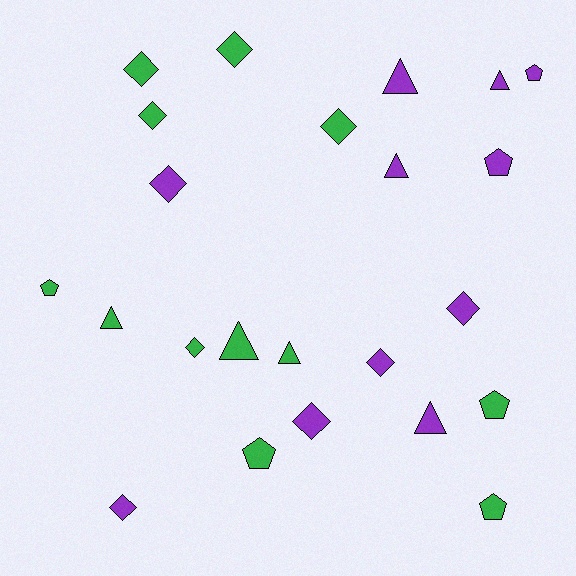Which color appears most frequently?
Green, with 12 objects.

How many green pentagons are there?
There are 4 green pentagons.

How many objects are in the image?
There are 23 objects.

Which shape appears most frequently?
Diamond, with 10 objects.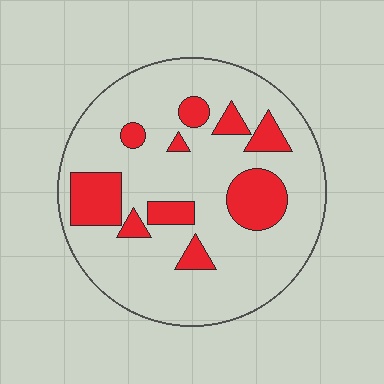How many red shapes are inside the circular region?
10.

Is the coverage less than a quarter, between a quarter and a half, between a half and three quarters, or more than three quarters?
Less than a quarter.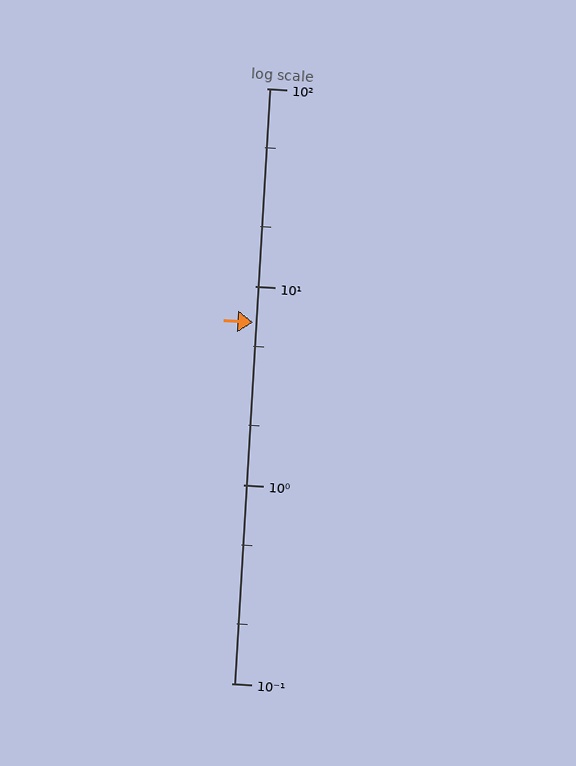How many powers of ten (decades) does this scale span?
The scale spans 3 decades, from 0.1 to 100.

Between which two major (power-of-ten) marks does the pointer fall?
The pointer is between 1 and 10.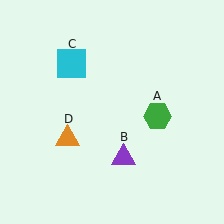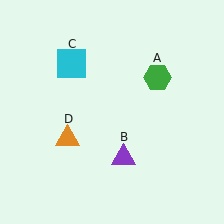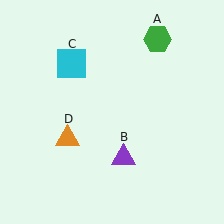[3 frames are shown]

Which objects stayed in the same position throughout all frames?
Purple triangle (object B) and cyan square (object C) and orange triangle (object D) remained stationary.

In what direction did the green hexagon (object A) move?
The green hexagon (object A) moved up.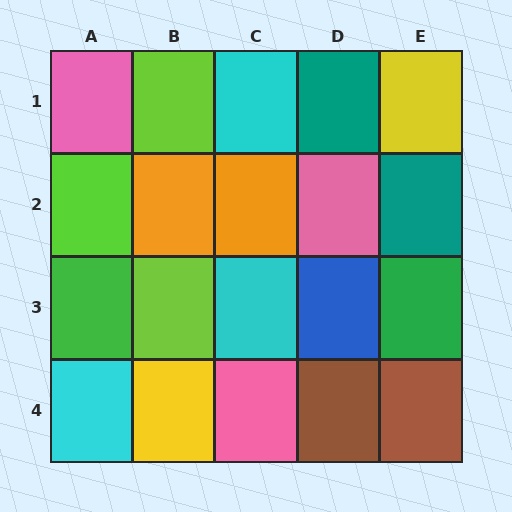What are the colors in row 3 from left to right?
Green, lime, cyan, blue, green.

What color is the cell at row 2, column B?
Orange.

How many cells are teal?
2 cells are teal.